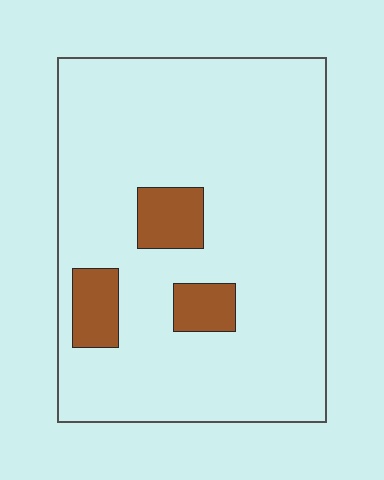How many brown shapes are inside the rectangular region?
3.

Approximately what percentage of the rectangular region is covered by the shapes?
Approximately 10%.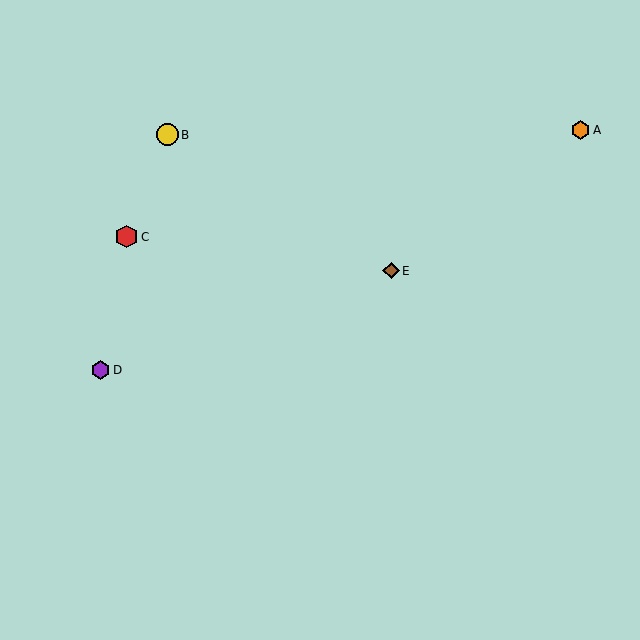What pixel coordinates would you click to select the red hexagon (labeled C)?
Click at (126, 237) to select the red hexagon C.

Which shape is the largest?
The red hexagon (labeled C) is the largest.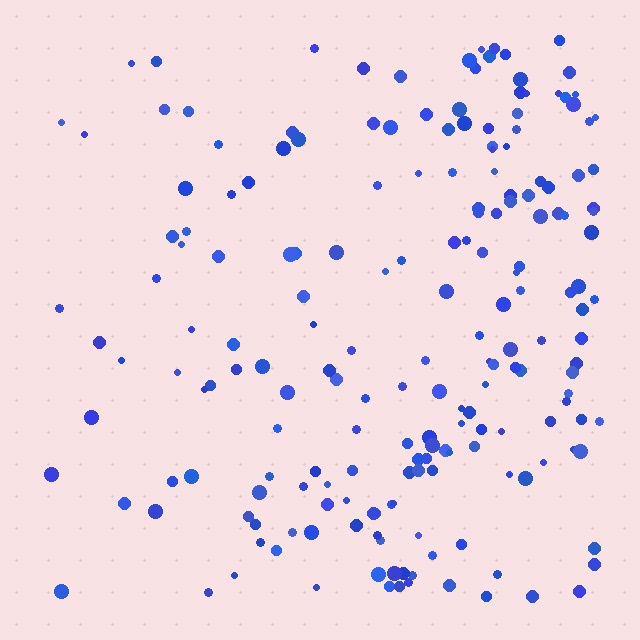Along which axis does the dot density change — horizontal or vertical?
Horizontal.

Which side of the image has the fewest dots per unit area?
The left.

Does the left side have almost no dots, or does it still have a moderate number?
Still a moderate number, just noticeably fewer than the right.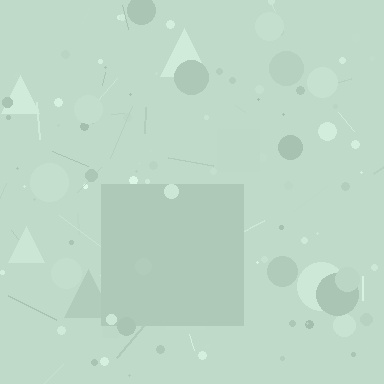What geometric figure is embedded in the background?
A square is embedded in the background.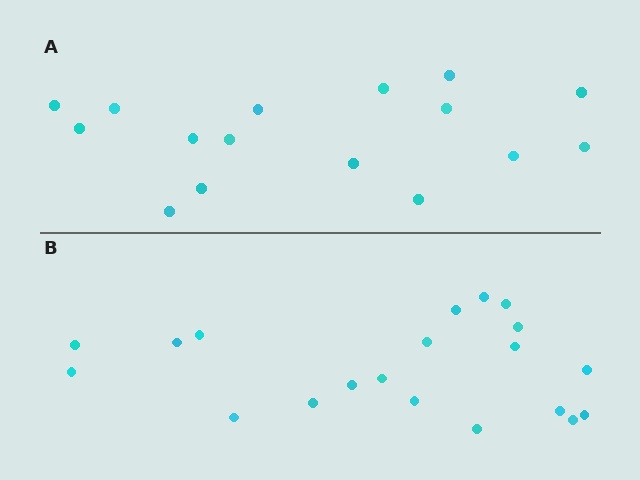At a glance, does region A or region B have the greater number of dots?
Region B (the bottom region) has more dots.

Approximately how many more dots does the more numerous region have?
Region B has about 4 more dots than region A.